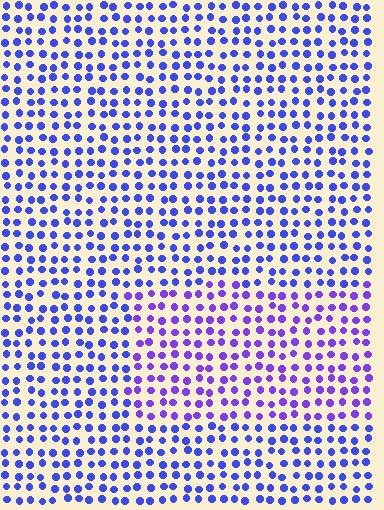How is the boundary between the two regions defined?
The boundary is defined purely by a slight shift in hue (about 28 degrees). Spacing, size, and orientation are identical on both sides.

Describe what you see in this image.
The image is filled with small blue elements in a uniform arrangement. A rectangle-shaped region is visible where the elements are tinted to a slightly different hue, forming a subtle color boundary.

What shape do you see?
I see a rectangle.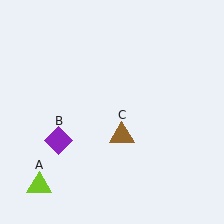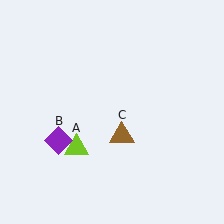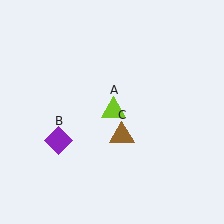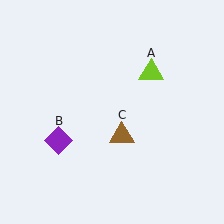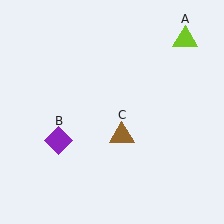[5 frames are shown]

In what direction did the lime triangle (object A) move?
The lime triangle (object A) moved up and to the right.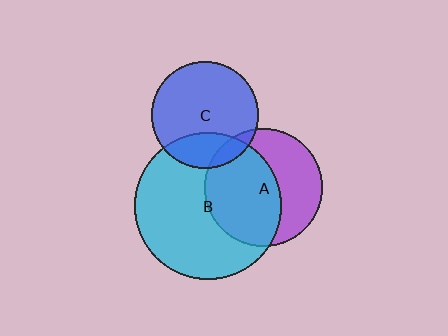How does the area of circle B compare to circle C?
Approximately 1.9 times.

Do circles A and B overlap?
Yes.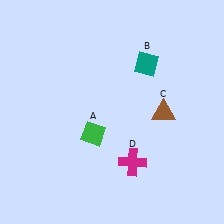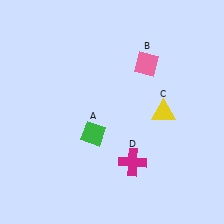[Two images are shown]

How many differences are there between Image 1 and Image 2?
There are 2 differences between the two images.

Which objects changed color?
B changed from teal to pink. C changed from brown to yellow.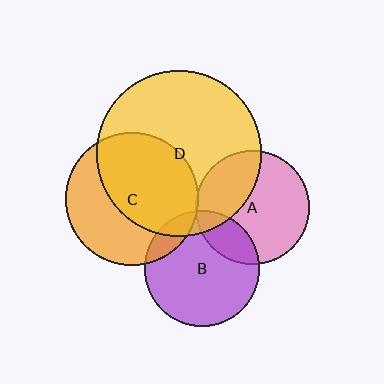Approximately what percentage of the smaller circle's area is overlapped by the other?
Approximately 10%.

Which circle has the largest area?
Circle D (yellow).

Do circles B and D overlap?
Yes.